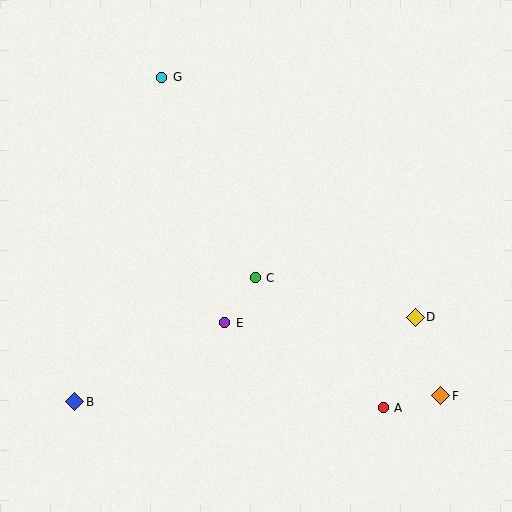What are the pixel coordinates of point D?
Point D is at (415, 317).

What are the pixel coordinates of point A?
Point A is at (383, 408).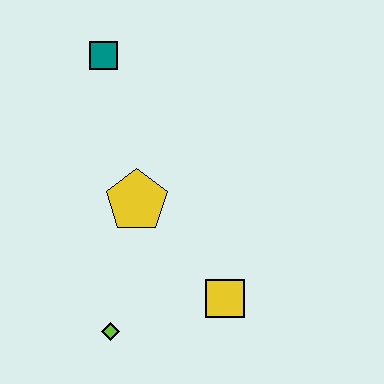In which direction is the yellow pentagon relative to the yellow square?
The yellow pentagon is above the yellow square.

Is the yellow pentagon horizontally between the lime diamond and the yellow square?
Yes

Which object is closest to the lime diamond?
The yellow square is closest to the lime diamond.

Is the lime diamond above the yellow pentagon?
No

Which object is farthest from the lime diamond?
The teal square is farthest from the lime diamond.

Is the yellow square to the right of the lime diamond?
Yes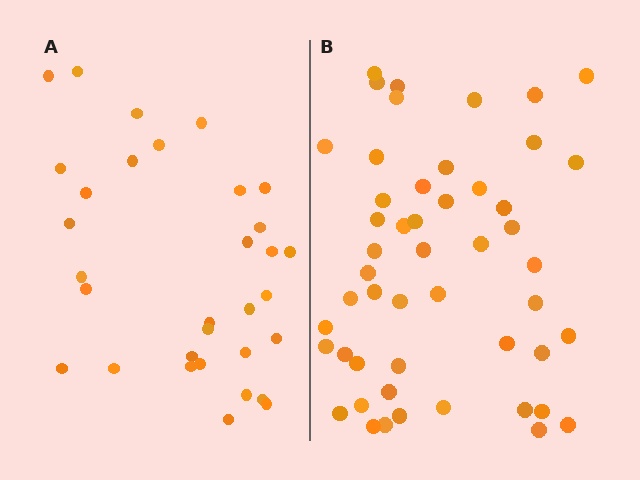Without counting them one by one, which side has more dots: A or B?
Region B (the right region) has more dots.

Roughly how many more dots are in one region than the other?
Region B has approximately 20 more dots than region A.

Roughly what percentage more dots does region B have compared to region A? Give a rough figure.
About 55% more.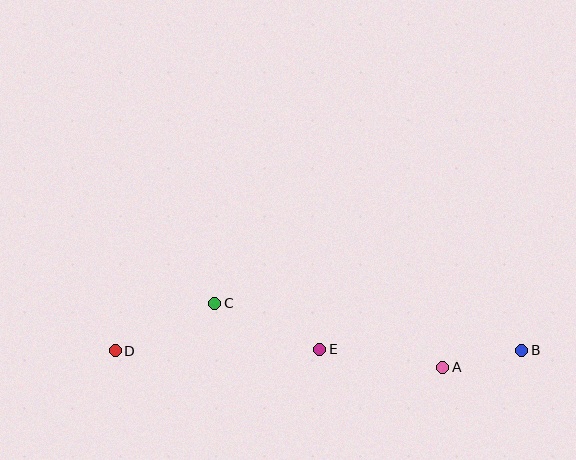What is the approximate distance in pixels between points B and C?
The distance between B and C is approximately 311 pixels.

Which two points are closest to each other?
Points A and B are closest to each other.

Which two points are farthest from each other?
Points B and D are farthest from each other.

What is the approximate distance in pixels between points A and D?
The distance between A and D is approximately 328 pixels.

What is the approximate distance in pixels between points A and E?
The distance between A and E is approximately 124 pixels.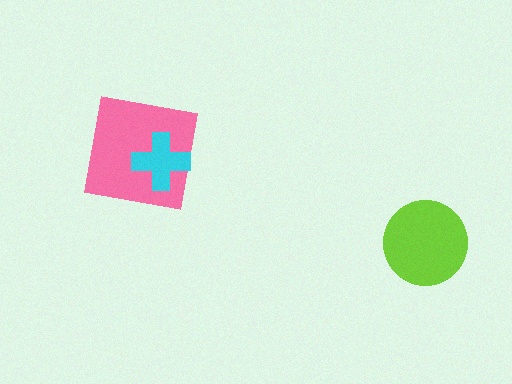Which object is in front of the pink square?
The cyan cross is in front of the pink square.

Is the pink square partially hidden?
Yes, it is partially covered by another shape.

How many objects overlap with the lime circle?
0 objects overlap with the lime circle.